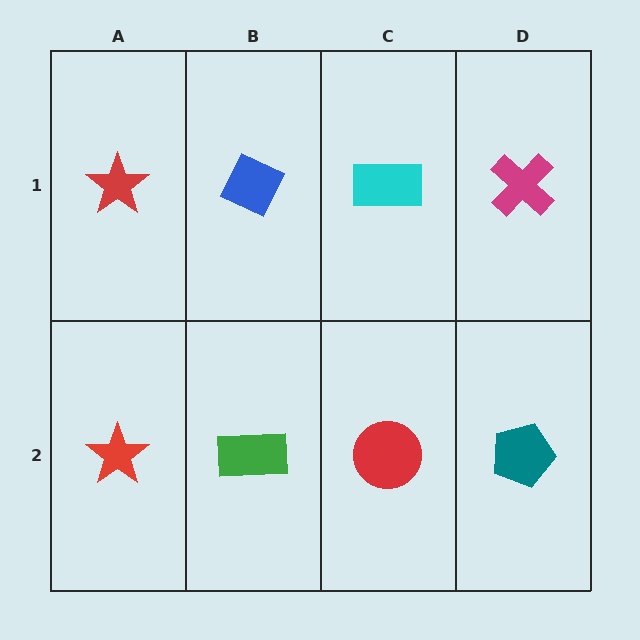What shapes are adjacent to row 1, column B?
A green rectangle (row 2, column B), a red star (row 1, column A), a cyan rectangle (row 1, column C).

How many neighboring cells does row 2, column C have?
3.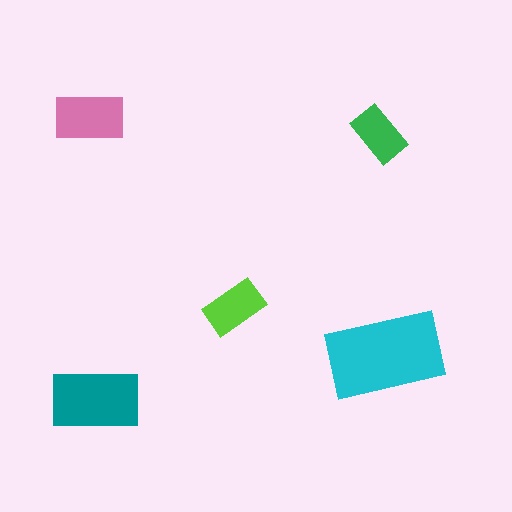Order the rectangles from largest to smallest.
the cyan one, the teal one, the pink one, the lime one, the green one.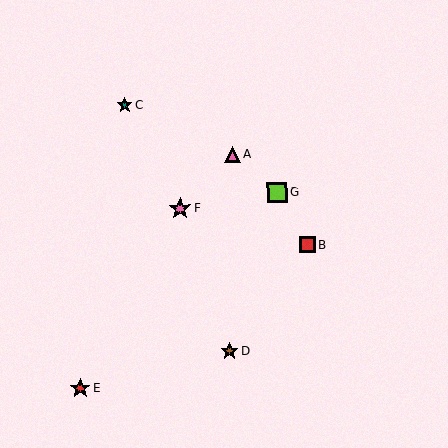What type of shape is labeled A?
Shape A is a pink triangle.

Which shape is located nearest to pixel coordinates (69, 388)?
The red star (labeled E) at (80, 388) is nearest to that location.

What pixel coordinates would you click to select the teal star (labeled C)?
Click at (125, 105) to select the teal star C.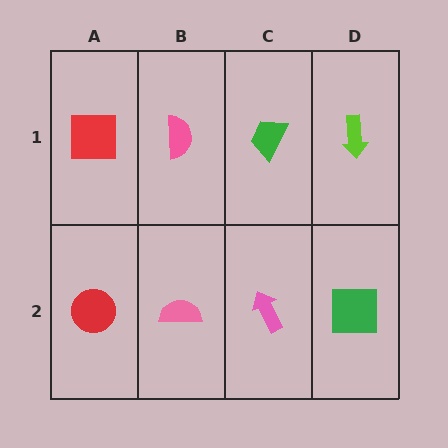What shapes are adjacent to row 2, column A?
A red square (row 1, column A), a pink semicircle (row 2, column B).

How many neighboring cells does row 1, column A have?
2.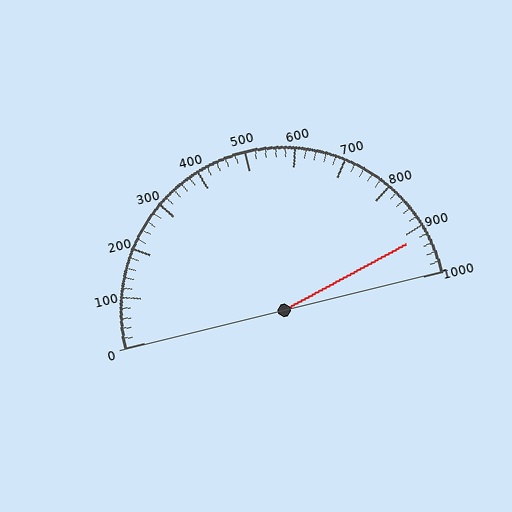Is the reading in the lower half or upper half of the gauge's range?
The reading is in the upper half of the range (0 to 1000).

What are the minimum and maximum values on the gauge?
The gauge ranges from 0 to 1000.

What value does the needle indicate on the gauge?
The needle indicates approximately 920.